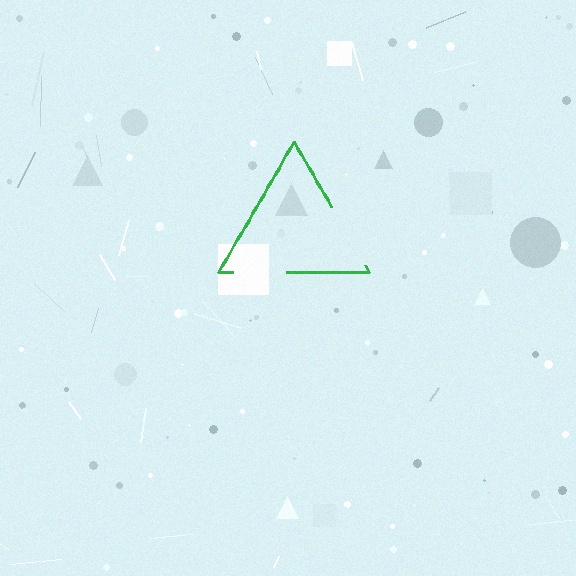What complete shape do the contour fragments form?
The contour fragments form a triangle.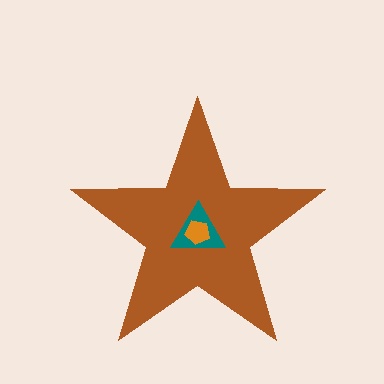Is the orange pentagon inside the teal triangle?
Yes.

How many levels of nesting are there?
3.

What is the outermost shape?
The brown star.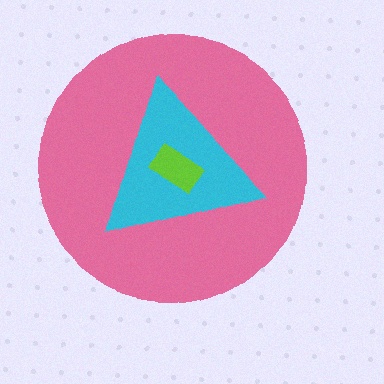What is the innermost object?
The lime rectangle.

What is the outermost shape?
The pink circle.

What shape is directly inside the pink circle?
The cyan triangle.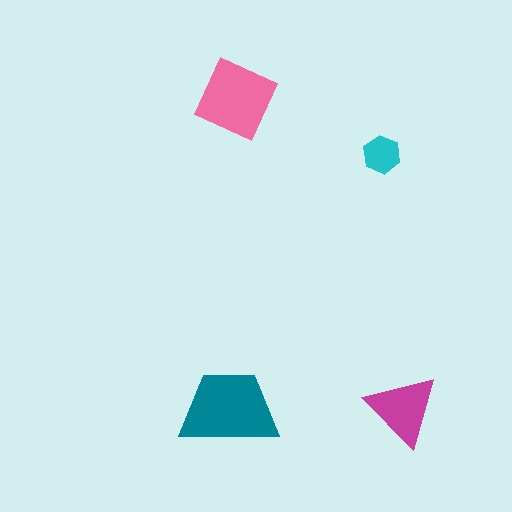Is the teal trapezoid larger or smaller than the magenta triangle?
Larger.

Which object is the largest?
The teal trapezoid.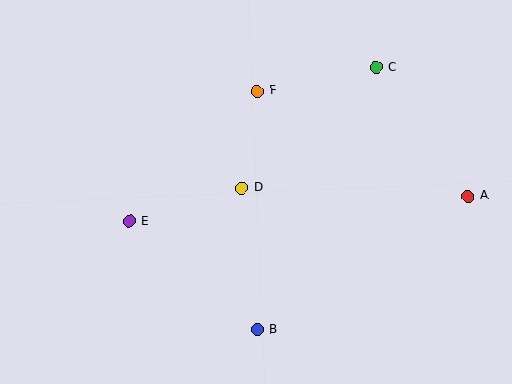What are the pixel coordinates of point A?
Point A is at (468, 196).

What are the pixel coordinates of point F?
Point F is at (258, 91).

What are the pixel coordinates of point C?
Point C is at (376, 68).